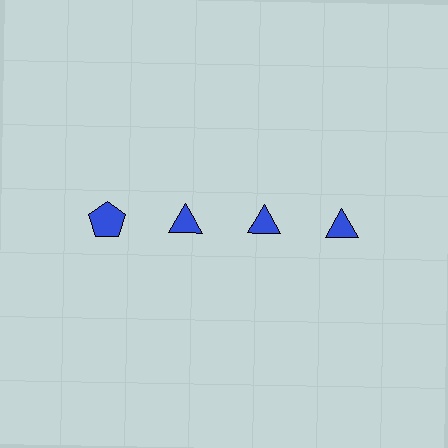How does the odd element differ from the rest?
It has a different shape: pentagon instead of triangle.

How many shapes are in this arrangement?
There are 4 shapes arranged in a grid pattern.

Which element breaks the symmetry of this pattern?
The blue pentagon in the top row, leftmost column breaks the symmetry. All other shapes are blue triangles.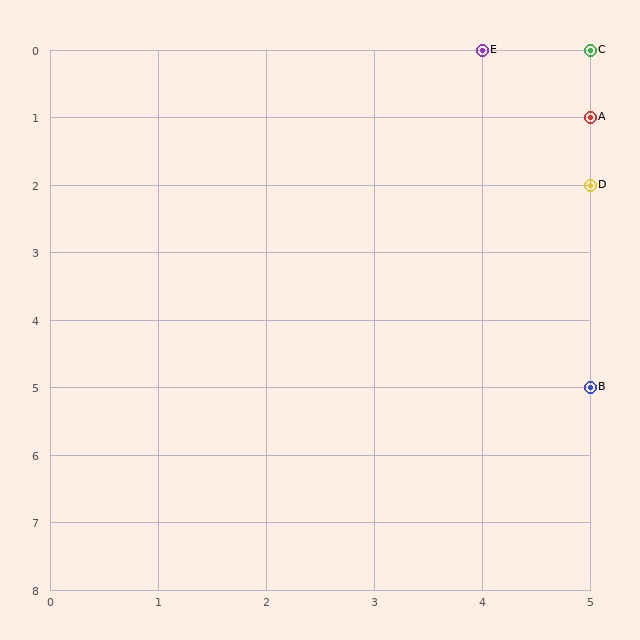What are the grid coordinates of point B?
Point B is at grid coordinates (5, 5).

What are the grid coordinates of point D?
Point D is at grid coordinates (5, 2).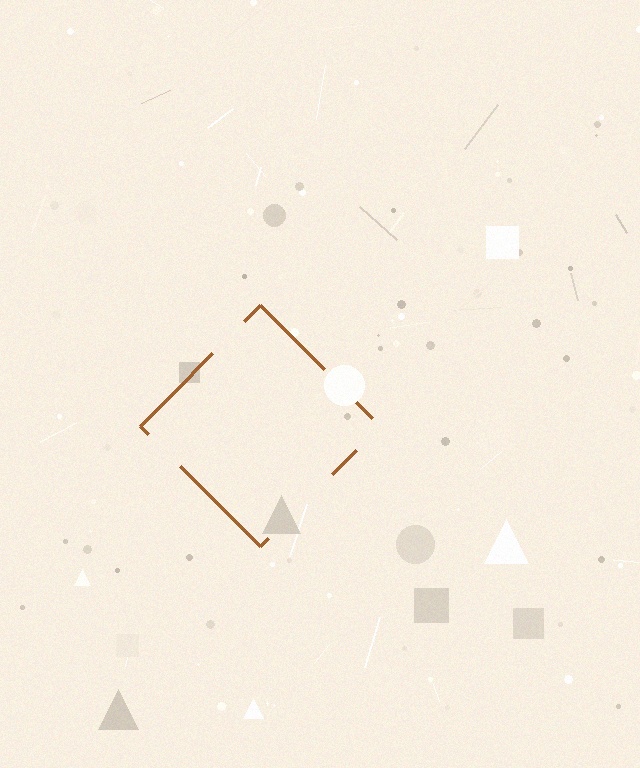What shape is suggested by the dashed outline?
The dashed outline suggests a diamond.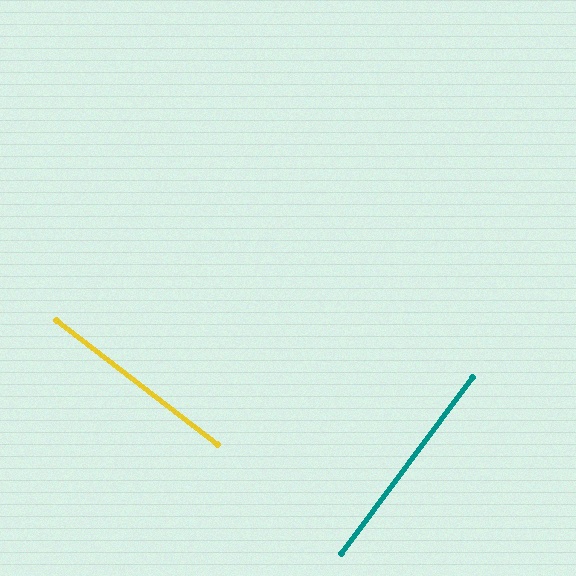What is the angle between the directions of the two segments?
Approximately 89 degrees.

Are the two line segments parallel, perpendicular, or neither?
Perpendicular — they meet at approximately 89°.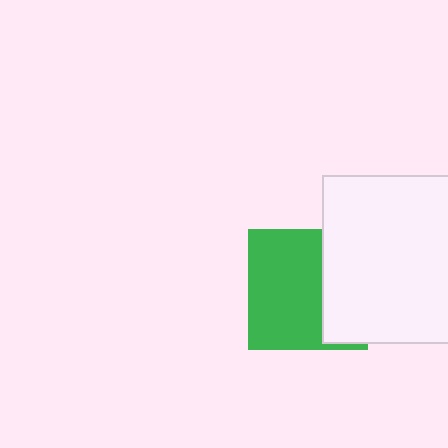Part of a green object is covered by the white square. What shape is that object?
It is a square.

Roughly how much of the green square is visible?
About half of it is visible (roughly 64%).